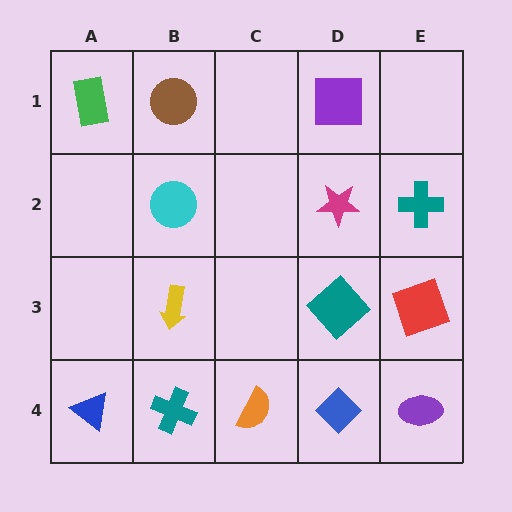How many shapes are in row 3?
3 shapes.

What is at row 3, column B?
A yellow arrow.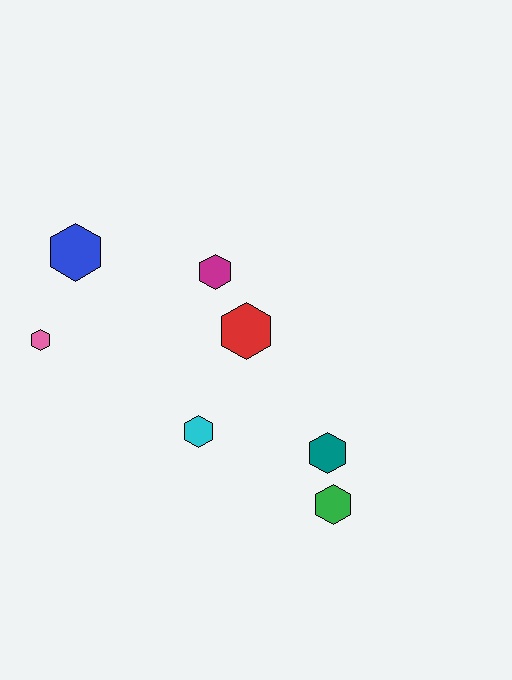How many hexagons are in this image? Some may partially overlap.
There are 7 hexagons.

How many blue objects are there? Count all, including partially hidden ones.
There is 1 blue object.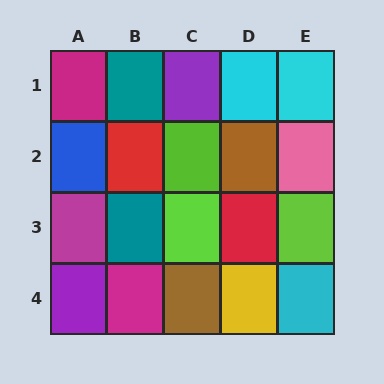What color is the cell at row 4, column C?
Brown.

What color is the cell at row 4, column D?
Yellow.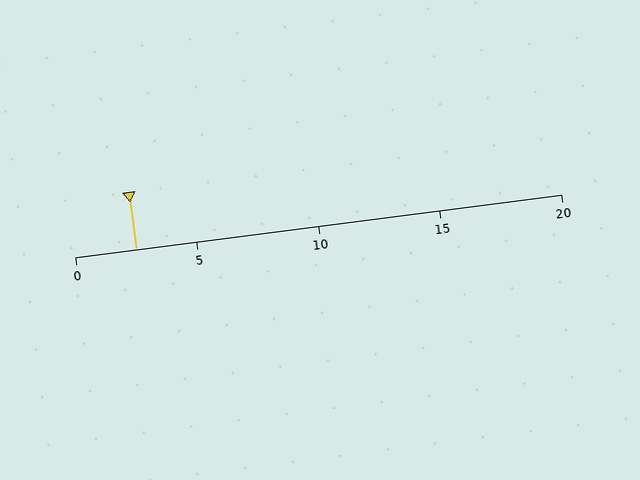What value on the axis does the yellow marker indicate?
The marker indicates approximately 2.5.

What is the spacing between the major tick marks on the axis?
The major ticks are spaced 5 apart.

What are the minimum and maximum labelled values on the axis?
The axis runs from 0 to 20.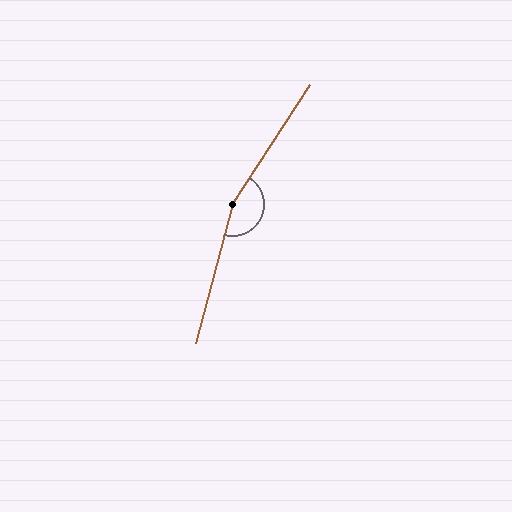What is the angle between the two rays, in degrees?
Approximately 162 degrees.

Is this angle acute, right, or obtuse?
It is obtuse.